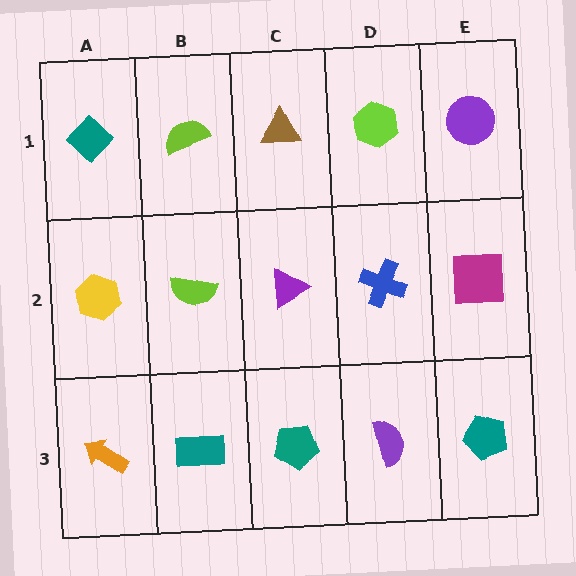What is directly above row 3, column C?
A purple triangle.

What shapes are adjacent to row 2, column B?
A lime semicircle (row 1, column B), a teal rectangle (row 3, column B), a yellow hexagon (row 2, column A), a purple triangle (row 2, column C).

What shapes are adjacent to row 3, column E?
A magenta square (row 2, column E), a purple semicircle (row 3, column D).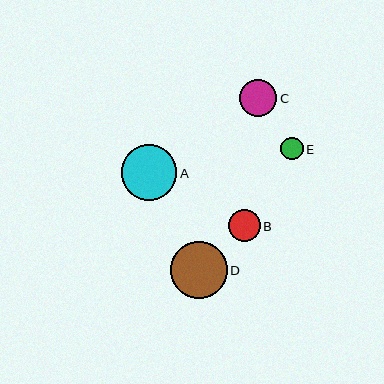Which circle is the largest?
Circle D is the largest with a size of approximately 56 pixels.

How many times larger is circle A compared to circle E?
Circle A is approximately 2.5 times the size of circle E.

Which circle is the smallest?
Circle E is the smallest with a size of approximately 22 pixels.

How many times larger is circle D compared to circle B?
Circle D is approximately 1.8 times the size of circle B.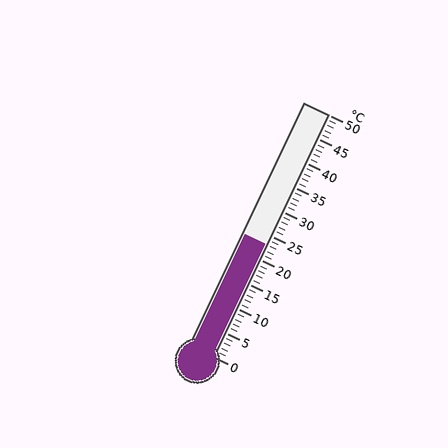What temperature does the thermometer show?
The thermometer shows approximately 23°C.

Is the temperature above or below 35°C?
The temperature is below 35°C.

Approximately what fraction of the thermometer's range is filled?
The thermometer is filled to approximately 45% of its range.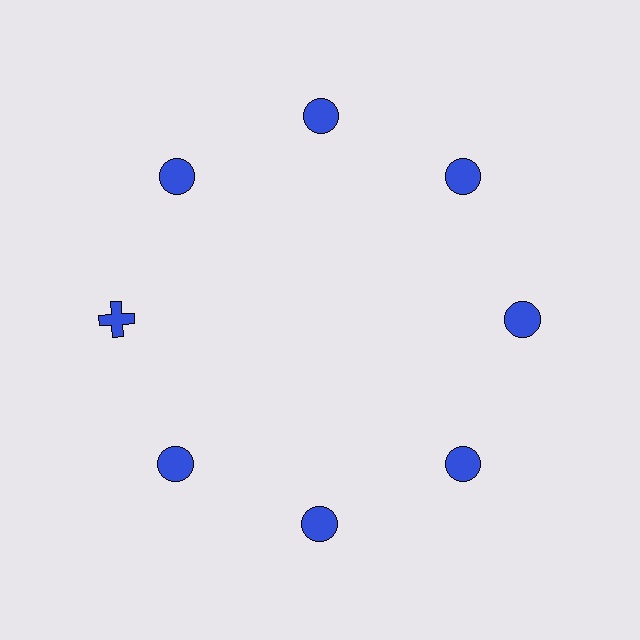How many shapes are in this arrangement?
There are 8 shapes arranged in a ring pattern.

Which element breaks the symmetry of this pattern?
The blue cross at roughly the 9 o'clock position breaks the symmetry. All other shapes are blue circles.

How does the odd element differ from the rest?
It has a different shape: cross instead of circle.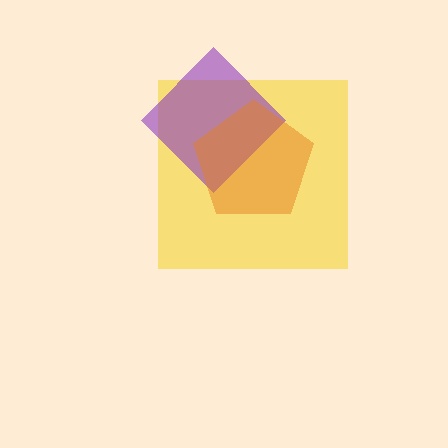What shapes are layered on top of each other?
The layered shapes are: a yellow square, a purple diamond, an orange pentagon.